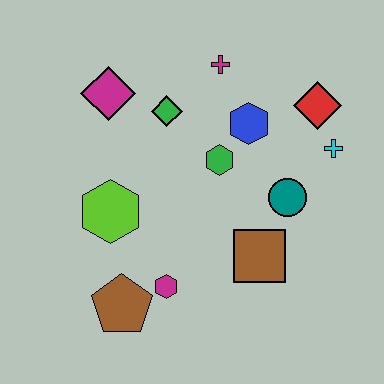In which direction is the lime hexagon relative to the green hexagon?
The lime hexagon is to the left of the green hexagon.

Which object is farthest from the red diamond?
The brown pentagon is farthest from the red diamond.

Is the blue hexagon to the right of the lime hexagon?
Yes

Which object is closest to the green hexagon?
The blue hexagon is closest to the green hexagon.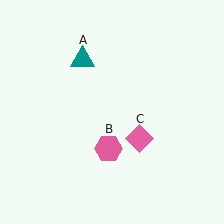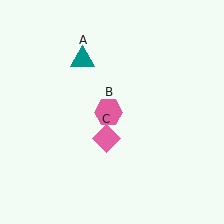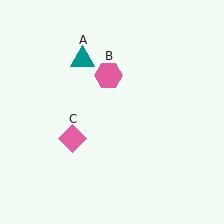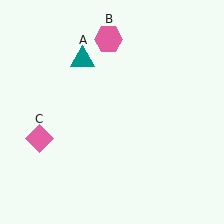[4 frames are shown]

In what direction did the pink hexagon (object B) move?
The pink hexagon (object B) moved up.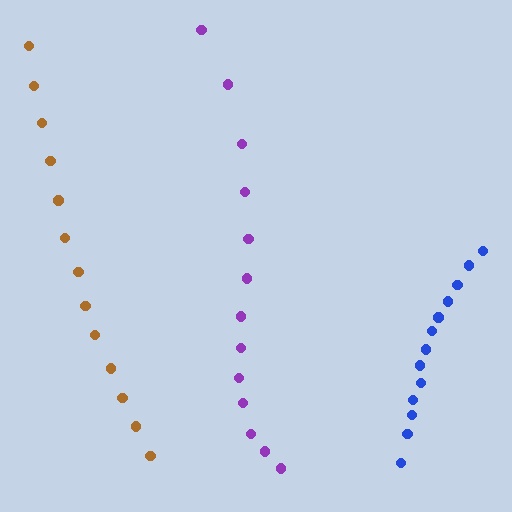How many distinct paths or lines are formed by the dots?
There are 3 distinct paths.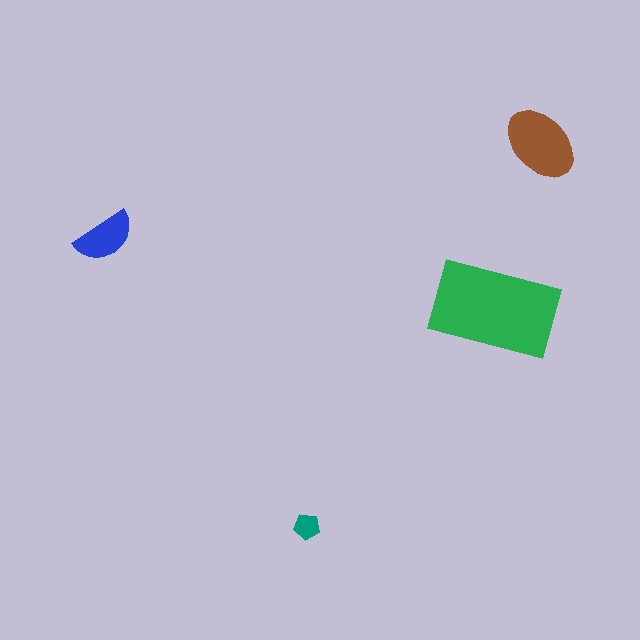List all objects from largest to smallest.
The green rectangle, the brown ellipse, the blue semicircle, the teal pentagon.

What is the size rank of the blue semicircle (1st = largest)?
3rd.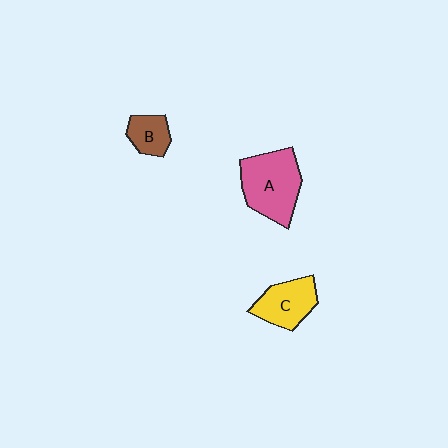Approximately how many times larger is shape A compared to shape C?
Approximately 1.5 times.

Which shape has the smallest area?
Shape B (brown).